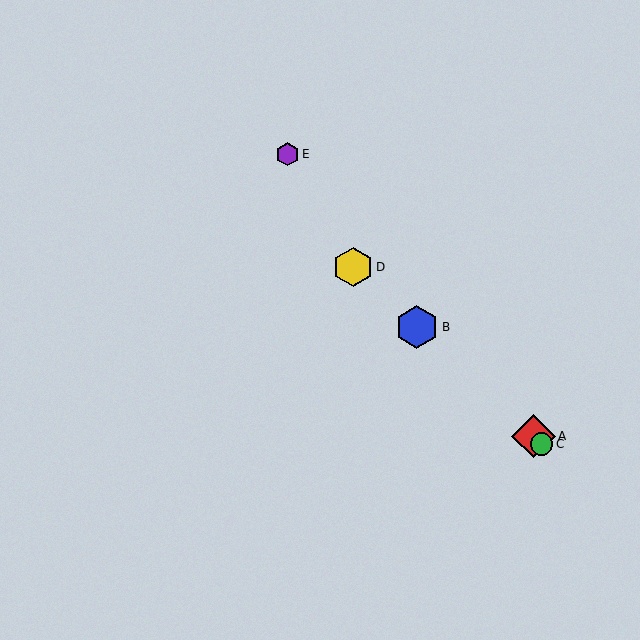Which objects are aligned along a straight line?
Objects A, B, C, D are aligned along a straight line.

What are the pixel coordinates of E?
Object E is at (287, 154).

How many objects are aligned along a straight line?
4 objects (A, B, C, D) are aligned along a straight line.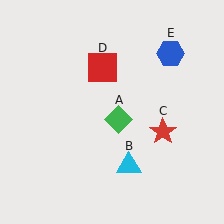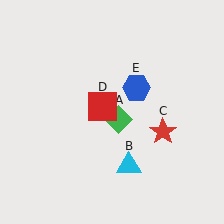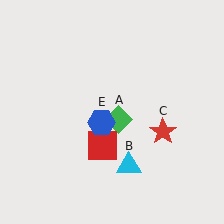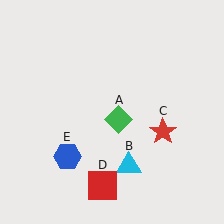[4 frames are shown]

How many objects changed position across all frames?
2 objects changed position: red square (object D), blue hexagon (object E).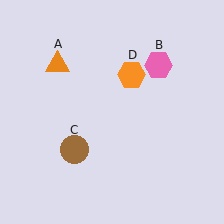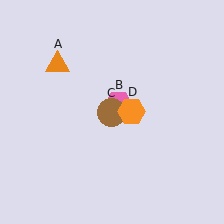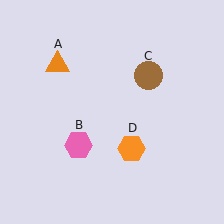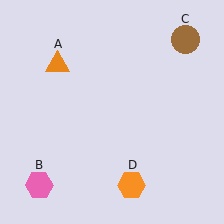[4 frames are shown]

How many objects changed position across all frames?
3 objects changed position: pink hexagon (object B), brown circle (object C), orange hexagon (object D).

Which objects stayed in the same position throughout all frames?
Orange triangle (object A) remained stationary.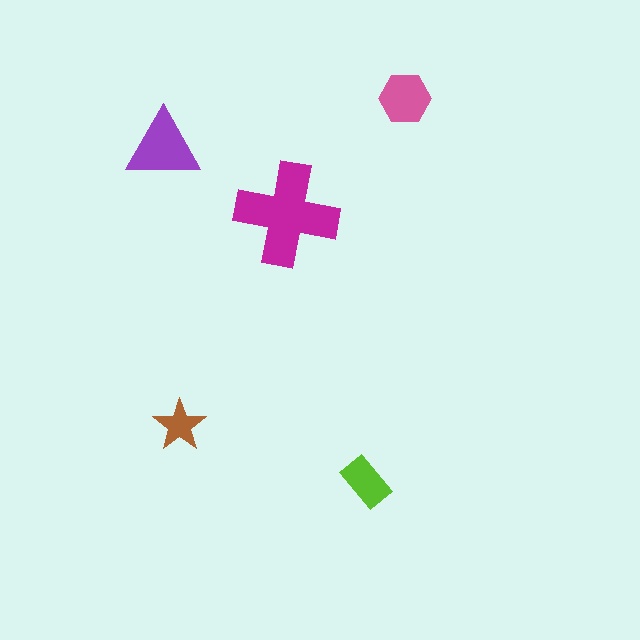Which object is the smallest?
The brown star.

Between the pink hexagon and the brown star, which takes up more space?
The pink hexagon.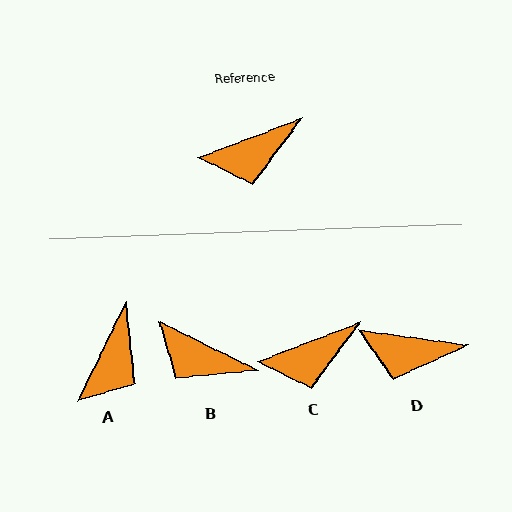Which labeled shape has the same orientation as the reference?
C.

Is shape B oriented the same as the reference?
No, it is off by about 47 degrees.